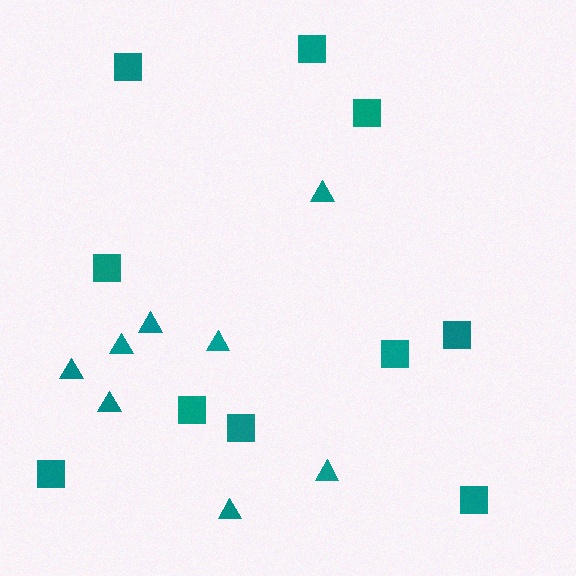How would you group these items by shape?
There are 2 groups: one group of squares (10) and one group of triangles (8).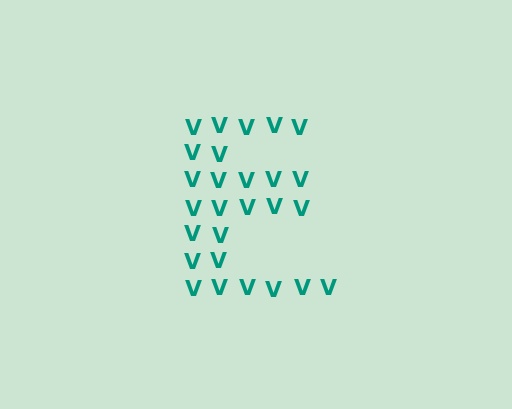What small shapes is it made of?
It is made of small letter V's.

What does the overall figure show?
The overall figure shows the letter E.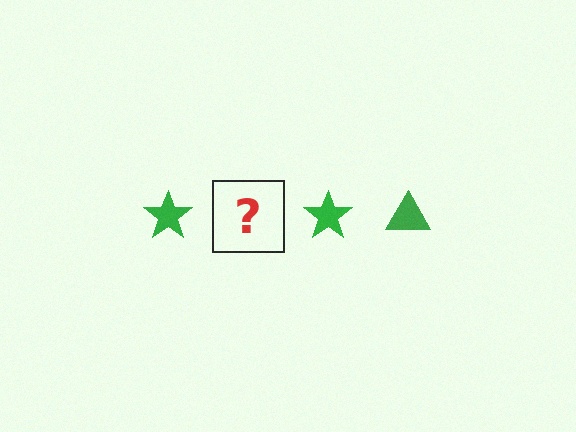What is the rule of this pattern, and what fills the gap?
The rule is that the pattern cycles through star, triangle shapes in green. The gap should be filled with a green triangle.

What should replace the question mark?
The question mark should be replaced with a green triangle.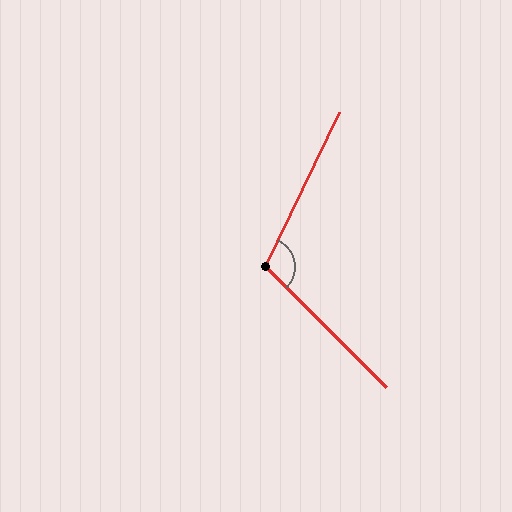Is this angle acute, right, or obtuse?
It is obtuse.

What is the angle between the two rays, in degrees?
Approximately 109 degrees.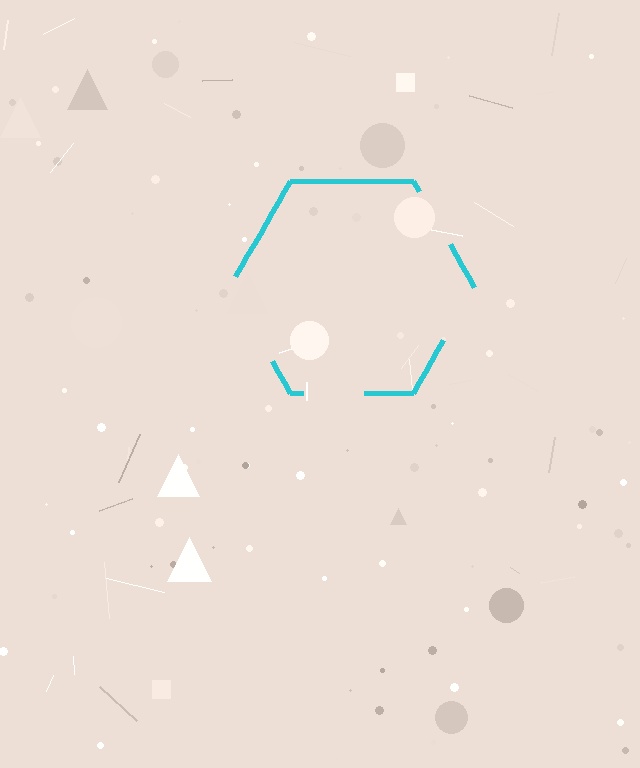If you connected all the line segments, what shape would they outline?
They would outline a hexagon.